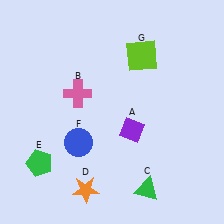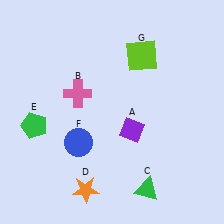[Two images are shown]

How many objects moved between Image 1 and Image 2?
1 object moved between the two images.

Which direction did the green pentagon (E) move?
The green pentagon (E) moved up.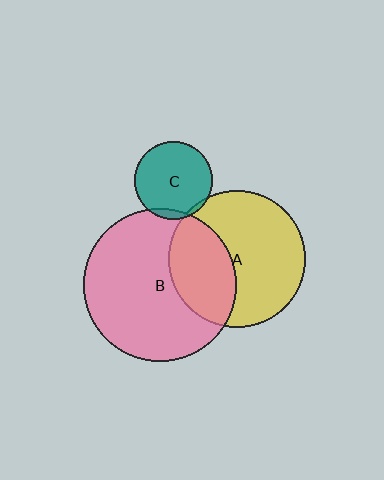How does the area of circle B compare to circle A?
Approximately 1.3 times.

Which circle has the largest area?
Circle B (pink).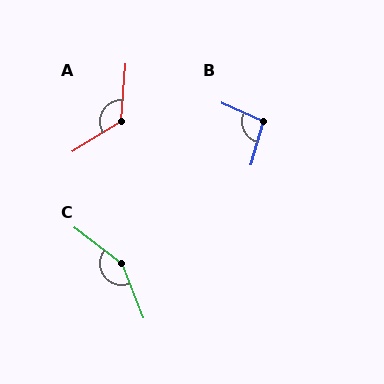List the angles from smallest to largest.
B (97°), A (126°), C (149°).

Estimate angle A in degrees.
Approximately 126 degrees.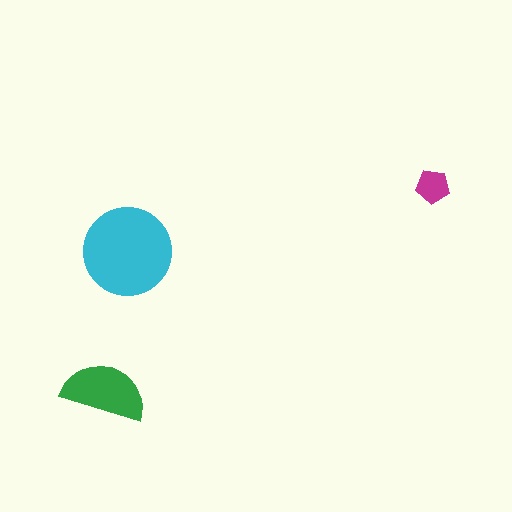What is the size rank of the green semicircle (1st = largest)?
2nd.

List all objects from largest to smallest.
The cyan circle, the green semicircle, the magenta pentagon.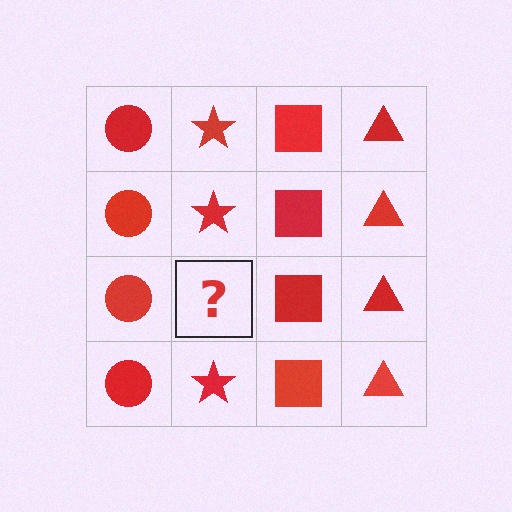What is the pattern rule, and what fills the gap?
The rule is that each column has a consistent shape. The gap should be filled with a red star.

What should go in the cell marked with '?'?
The missing cell should contain a red star.